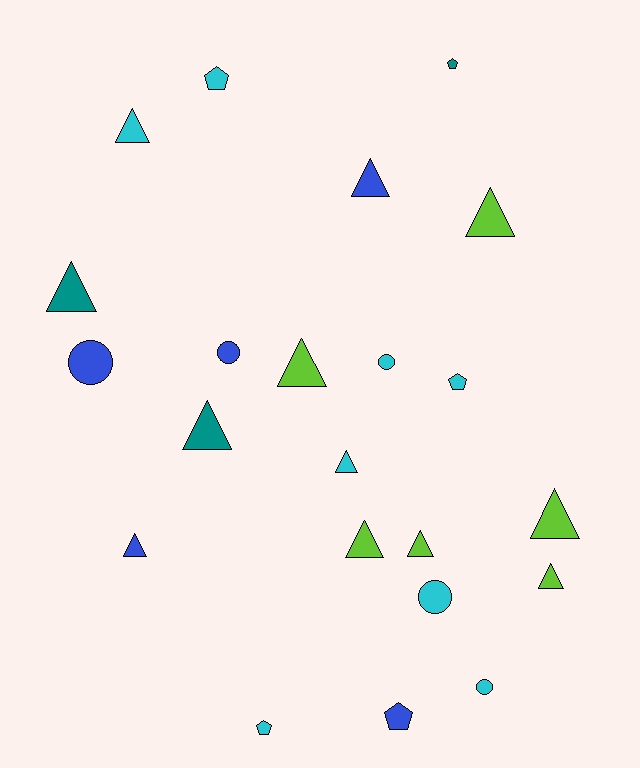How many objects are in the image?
There are 22 objects.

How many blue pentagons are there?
There is 1 blue pentagon.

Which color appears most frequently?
Cyan, with 8 objects.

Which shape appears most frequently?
Triangle, with 12 objects.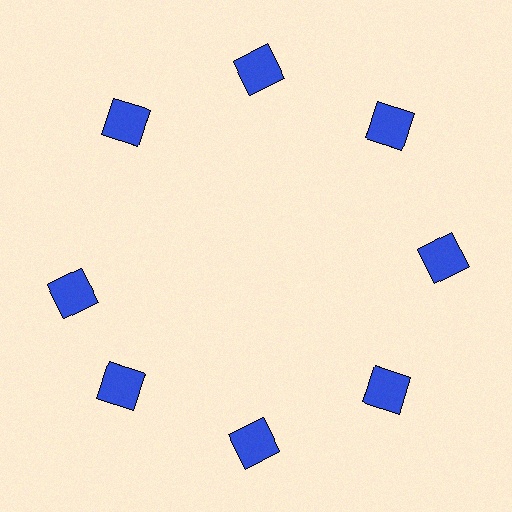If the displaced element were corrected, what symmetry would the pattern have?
It would have 8-fold rotational symmetry — the pattern would map onto itself every 45 degrees.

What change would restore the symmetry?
The symmetry would be restored by rotating it back into even spacing with its neighbors so that all 8 squares sit at equal angles and equal distance from the center.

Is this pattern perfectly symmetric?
No. The 8 blue squares are arranged in a ring, but one element near the 9 o'clock position is rotated out of alignment along the ring, breaking the 8-fold rotational symmetry.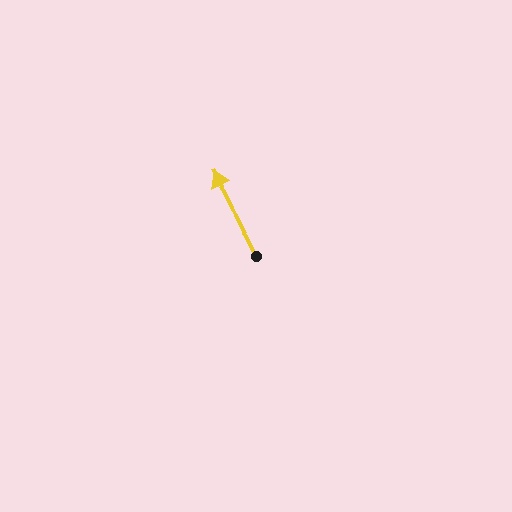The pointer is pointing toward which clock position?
Roughly 11 o'clock.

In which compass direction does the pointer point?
Northwest.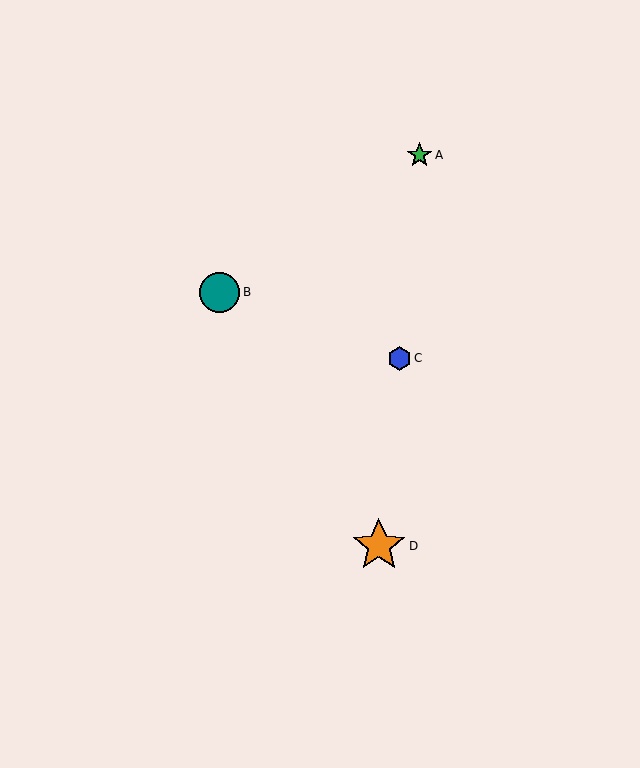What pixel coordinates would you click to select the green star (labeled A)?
Click at (419, 155) to select the green star A.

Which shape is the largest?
The orange star (labeled D) is the largest.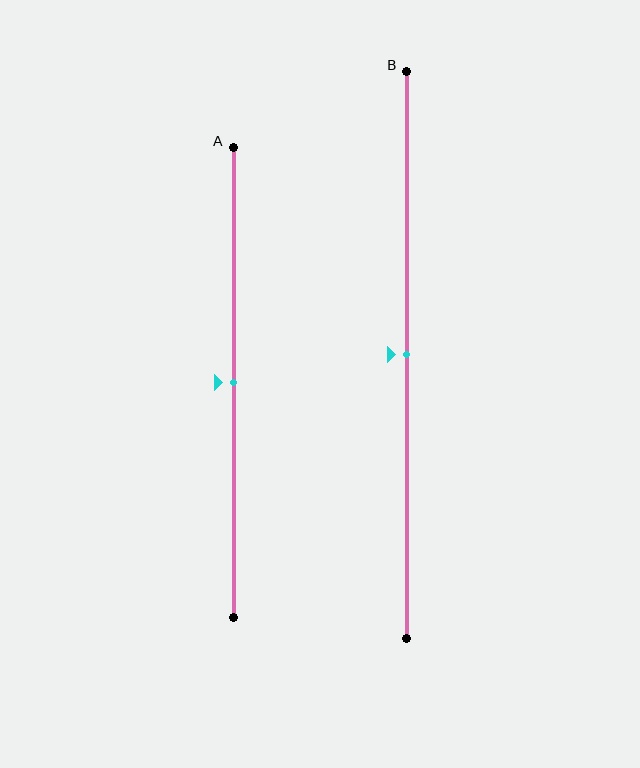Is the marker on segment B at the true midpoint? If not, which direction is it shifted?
Yes, the marker on segment B is at the true midpoint.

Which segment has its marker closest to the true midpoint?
Segment A has its marker closest to the true midpoint.